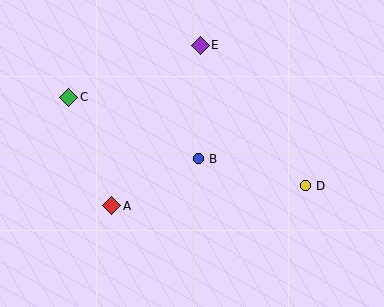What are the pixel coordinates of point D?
Point D is at (305, 186).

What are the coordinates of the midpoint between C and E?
The midpoint between C and E is at (135, 71).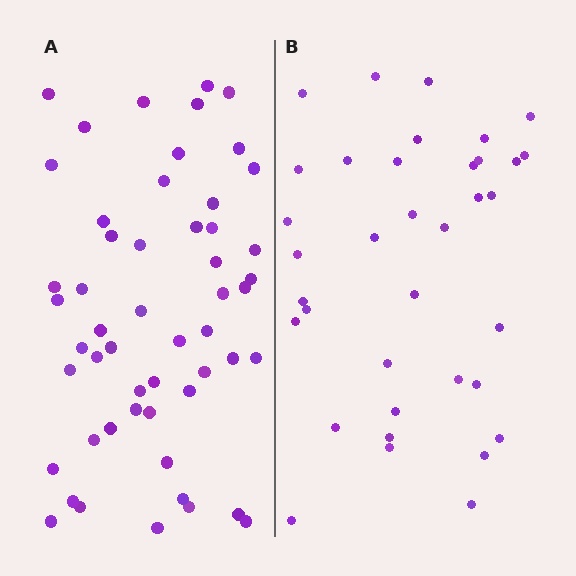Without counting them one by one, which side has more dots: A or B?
Region A (the left region) has more dots.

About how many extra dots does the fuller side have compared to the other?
Region A has approximately 15 more dots than region B.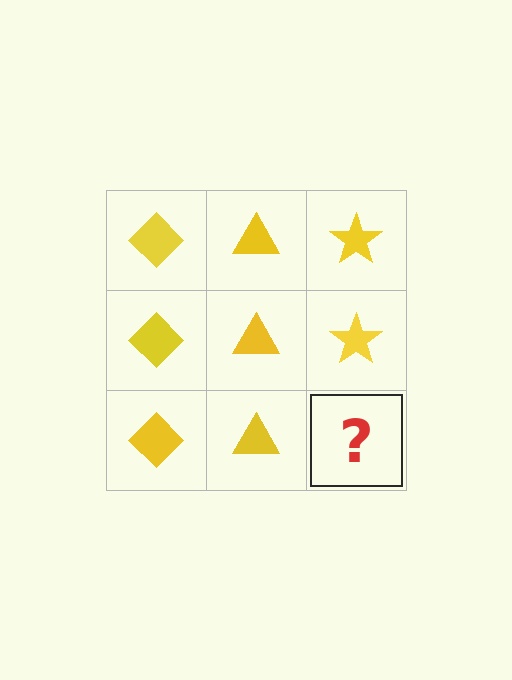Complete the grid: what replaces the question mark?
The question mark should be replaced with a yellow star.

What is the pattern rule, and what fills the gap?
The rule is that each column has a consistent shape. The gap should be filled with a yellow star.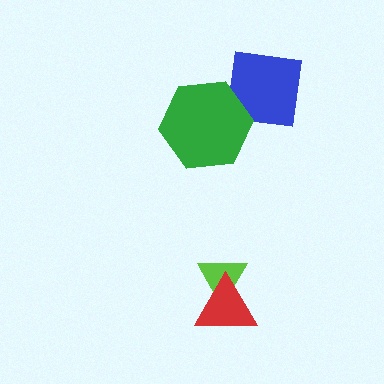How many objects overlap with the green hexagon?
1 object overlaps with the green hexagon.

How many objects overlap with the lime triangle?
1 object overlaps with the lime triangle.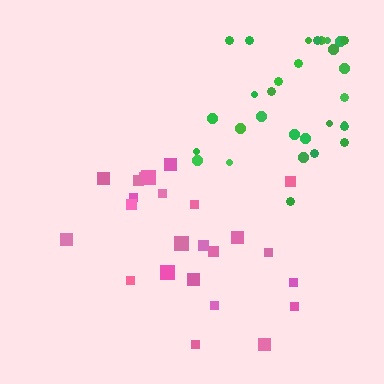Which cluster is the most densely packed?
Green.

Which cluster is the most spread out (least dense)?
Pink.